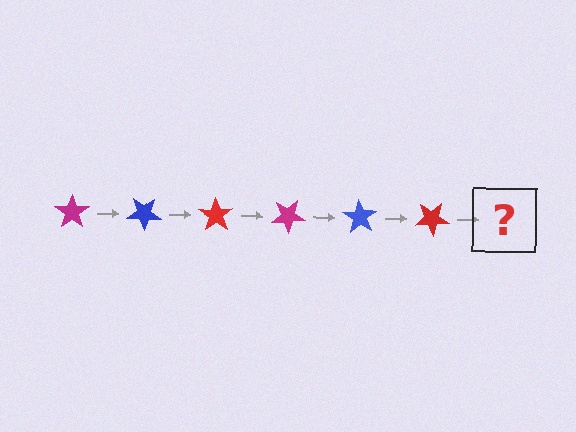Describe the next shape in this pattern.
It should be a magenta star, rotated 210 degrees from the start.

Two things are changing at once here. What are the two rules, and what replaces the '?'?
The two rules are that it rotates 35 degrees each step and the color cycles through magenta, blue, and red. The '?' should be a magenta star, rotated 210 degrees from the start.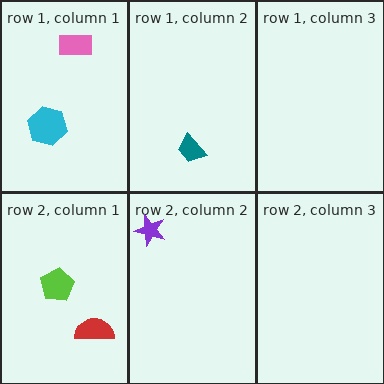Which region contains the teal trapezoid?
The row 1, column 2 region.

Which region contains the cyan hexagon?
The row 1, column 1 region.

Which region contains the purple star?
The row 2, column 2 region.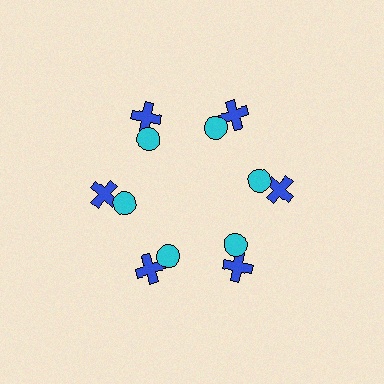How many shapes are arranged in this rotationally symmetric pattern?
There are 12 shapes, arranged in 6 groups of 2.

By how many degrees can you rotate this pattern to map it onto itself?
The pattern maps onto itself every 60 degrees of rotation.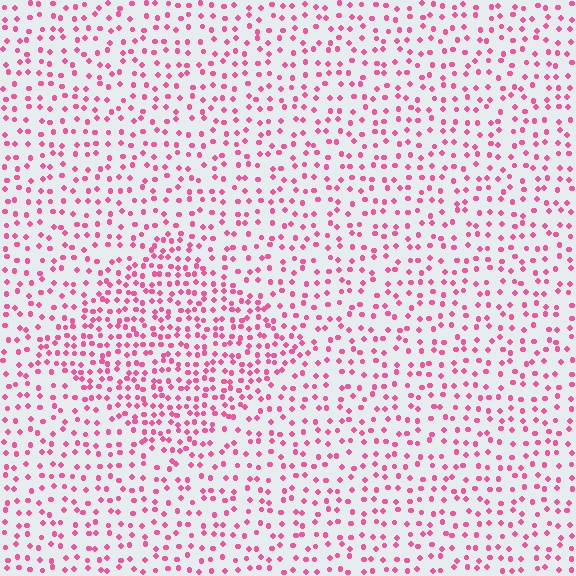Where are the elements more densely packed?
The elements are more densely packed inside the diamond boundary.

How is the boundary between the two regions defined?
The boundary is defined by a change in element density (approximately 1.7x ratio). All elements are the same color, size, and shape.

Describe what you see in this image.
The image contains small pink elements arranged at two different densities. A diamond-shaped region is visible where the elements are more densely packed than the surrounding area.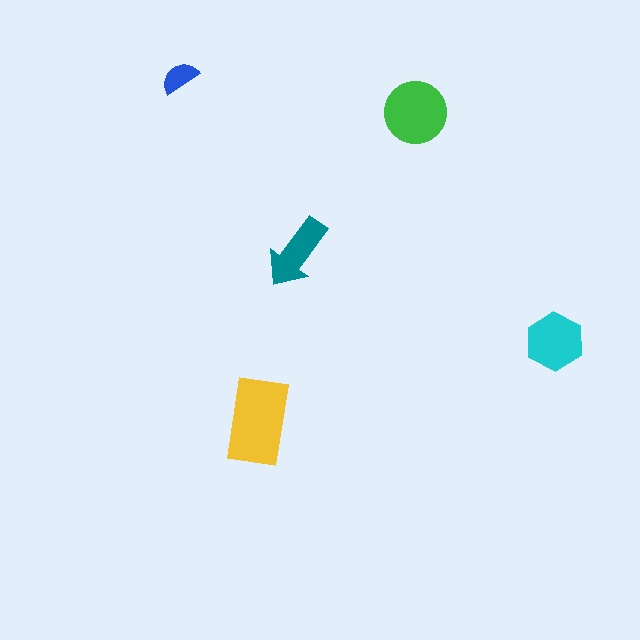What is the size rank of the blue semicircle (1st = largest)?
5th.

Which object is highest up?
The blue semicircle is topmost.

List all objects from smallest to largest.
The blue semicircle, the teal arrow, the cyan hexagon, the green circle, the yellow rectangle.